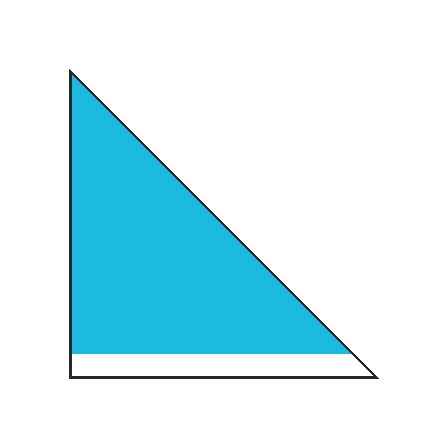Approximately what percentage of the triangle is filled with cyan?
Approximately 85%.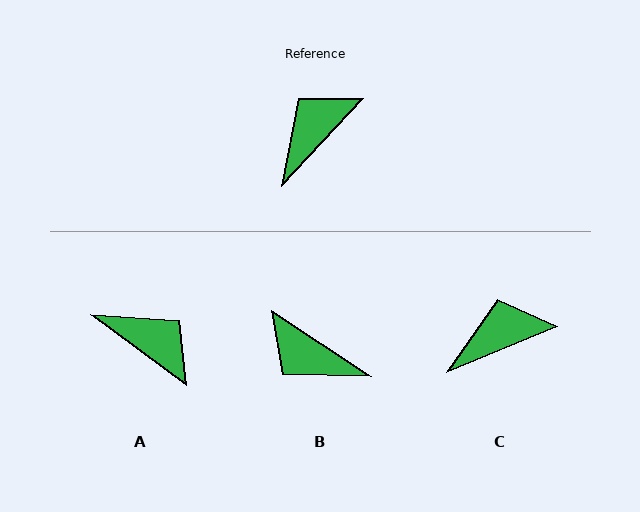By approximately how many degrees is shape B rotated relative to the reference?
Approximately 100 degrees counter-clockwise.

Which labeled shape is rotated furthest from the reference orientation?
B, about 100 degrees away.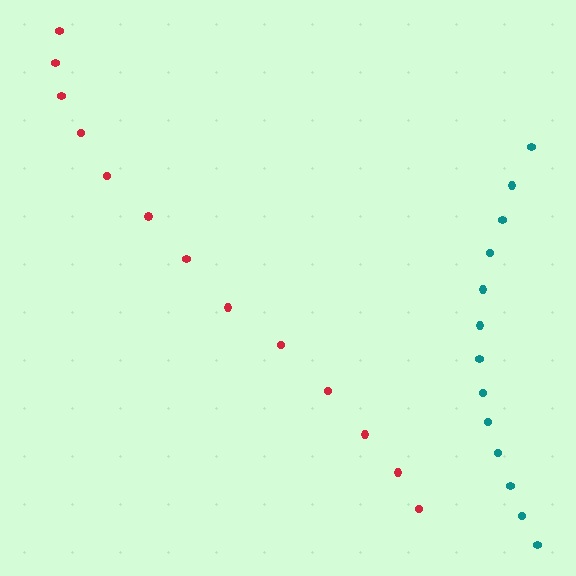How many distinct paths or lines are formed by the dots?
There are 2 distinct paths.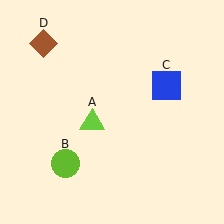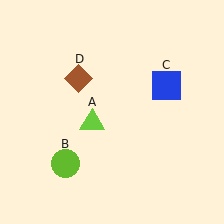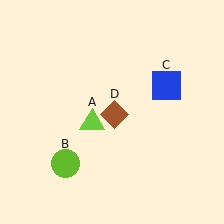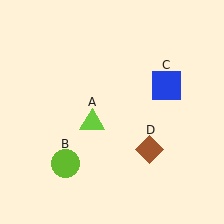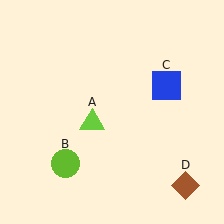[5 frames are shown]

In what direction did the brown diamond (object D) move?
The brown diamond (object D) moved down and to the right.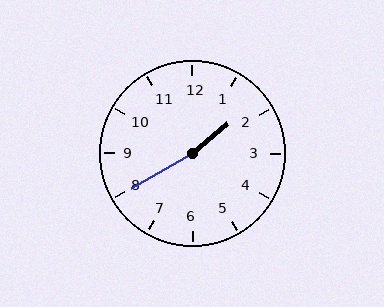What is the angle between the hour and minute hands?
Approximately 170 degrees.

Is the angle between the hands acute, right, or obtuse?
It is obtuse.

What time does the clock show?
1:40.